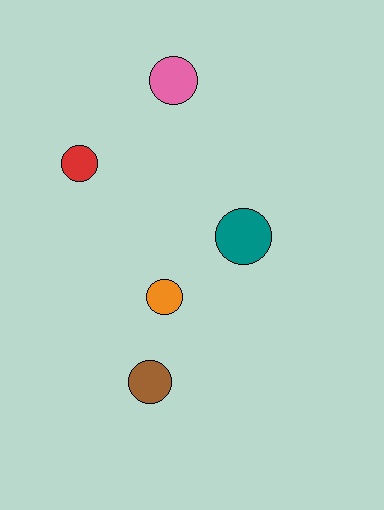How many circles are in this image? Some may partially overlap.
There are 5 circles.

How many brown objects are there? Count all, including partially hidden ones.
There is 1 brown object.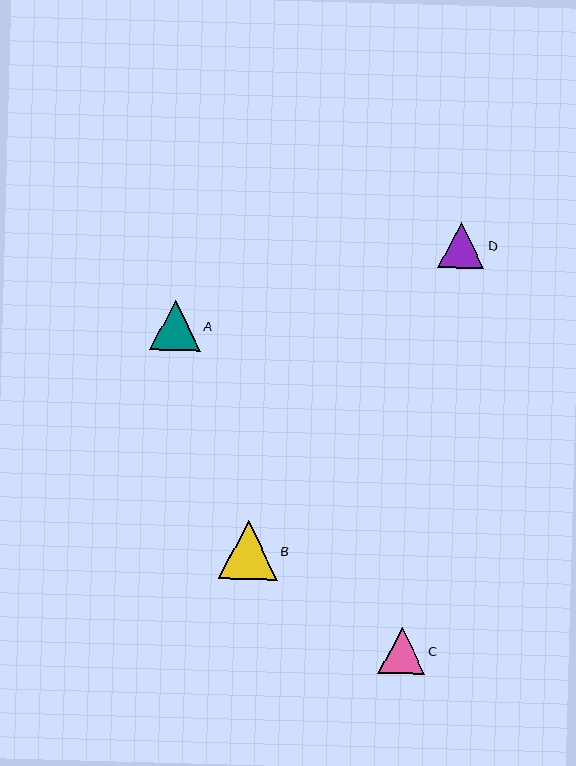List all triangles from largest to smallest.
From largest to smallest: B, A, C, D.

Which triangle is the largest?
Triangle B is the largest with a size of approximately 59 pixels.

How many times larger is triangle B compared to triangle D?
Triangle B is approximately 1.3 times the size of triangle D.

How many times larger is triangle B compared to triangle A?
Triangle B is approximately 1.2 times the size of triangle A.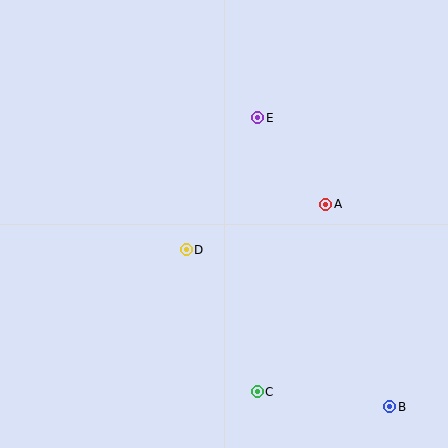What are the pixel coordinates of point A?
Point A is at (326, 204).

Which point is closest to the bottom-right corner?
Point B is closest to the bottom-right corner.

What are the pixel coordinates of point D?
Point D is at (186, 250).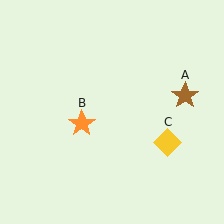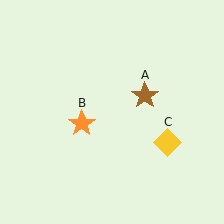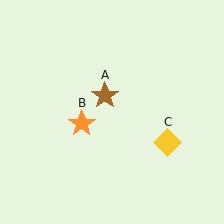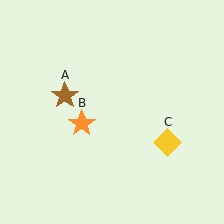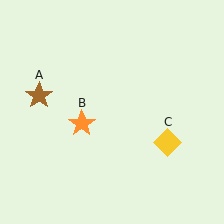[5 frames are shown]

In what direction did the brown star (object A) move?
The brown star (object A) moved left.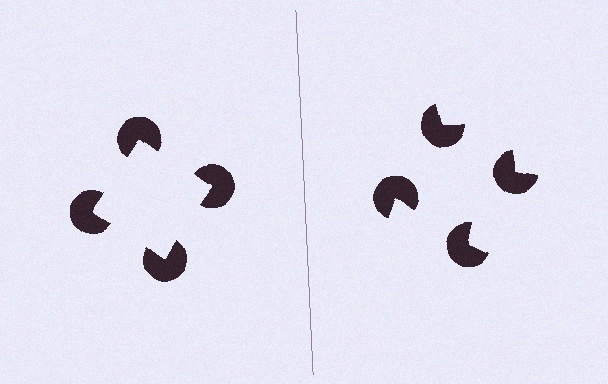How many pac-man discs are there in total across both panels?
8 — 4 on each side.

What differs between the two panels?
The pac-man discs are positioned identically on both sides; only the wedge orientations differ. On the left they align to a square; on the right they are misaligned.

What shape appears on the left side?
An illusory square.